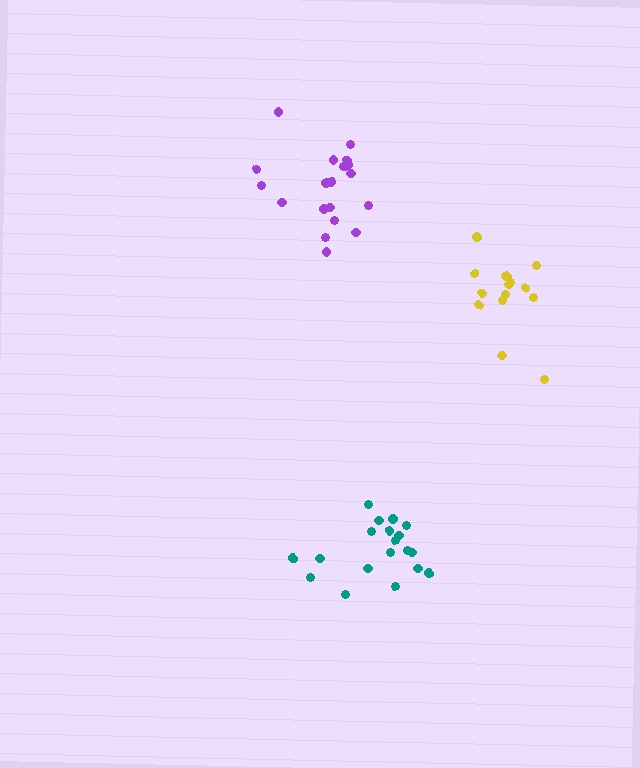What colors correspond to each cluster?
The clusters are colored: teal, purple, yellow.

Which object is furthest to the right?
The yellow cluster is rightmost.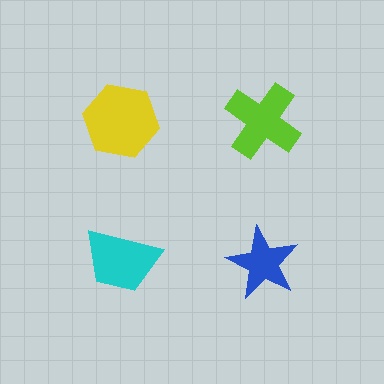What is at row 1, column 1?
A yellow hexagon.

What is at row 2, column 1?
A cyan trapezoid.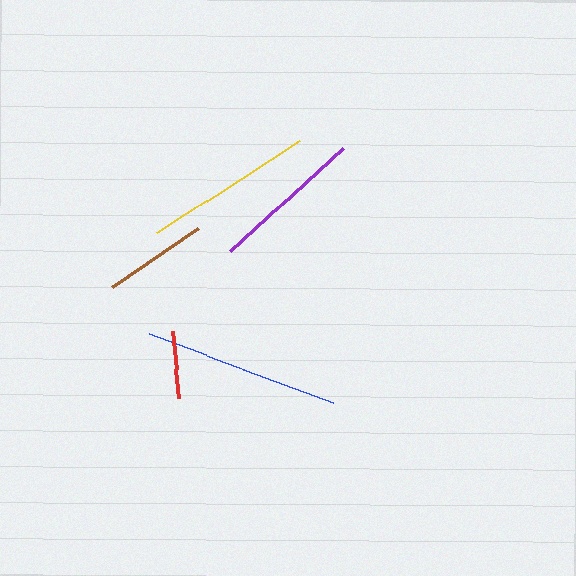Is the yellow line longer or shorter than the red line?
The yellow line is longer than the red line.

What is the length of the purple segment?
The purple segment is approximately 152 pixels long.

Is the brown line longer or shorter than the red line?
The brown line is longer than the red line.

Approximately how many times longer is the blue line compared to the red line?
The blue line is approximately 2.9 times the length of the red line.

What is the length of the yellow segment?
The yellow segment is approximately 170 pixels long.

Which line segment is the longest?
The blue line is the longest at approximately 198 pixels.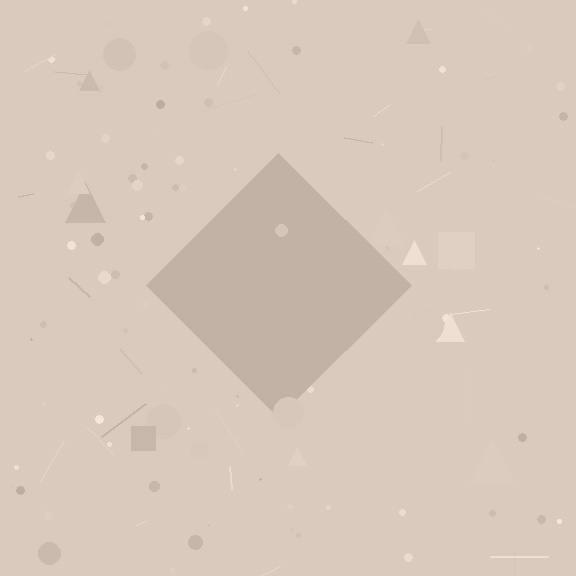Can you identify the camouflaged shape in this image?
The camouflaged shape is a diamond.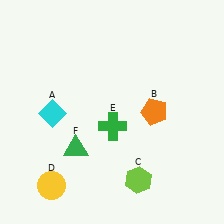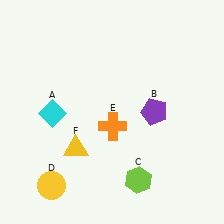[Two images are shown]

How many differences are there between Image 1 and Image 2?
There are 3 differences between the two images.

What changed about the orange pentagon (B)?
In Image 1, B is orange. In Image 2, it changed to purple.